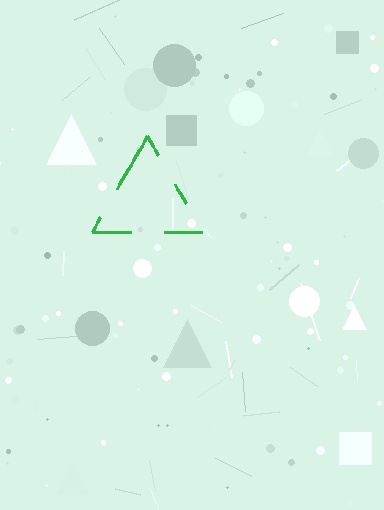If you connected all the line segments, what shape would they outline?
They would outline a triangle.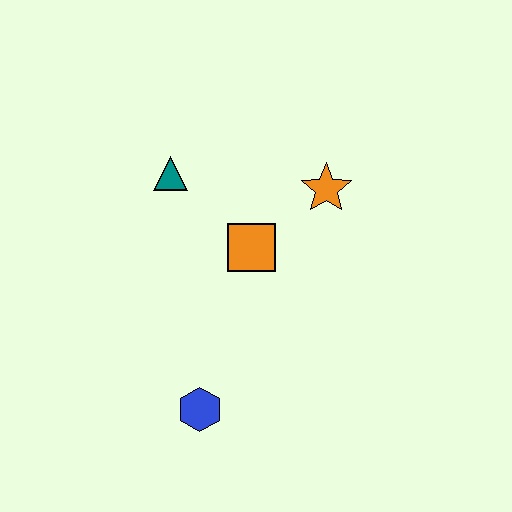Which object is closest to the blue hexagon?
The orange square is closest to the blue hexagon.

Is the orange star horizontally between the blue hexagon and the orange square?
No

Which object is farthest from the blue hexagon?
The orange star is farthest from the blue hexagon.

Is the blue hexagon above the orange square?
No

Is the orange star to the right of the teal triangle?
Yes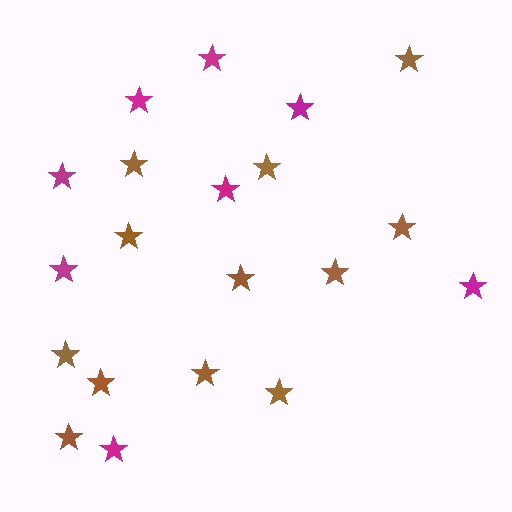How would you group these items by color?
There are 2 groups: one group of brown stars (12) and one group of magenta stars (8).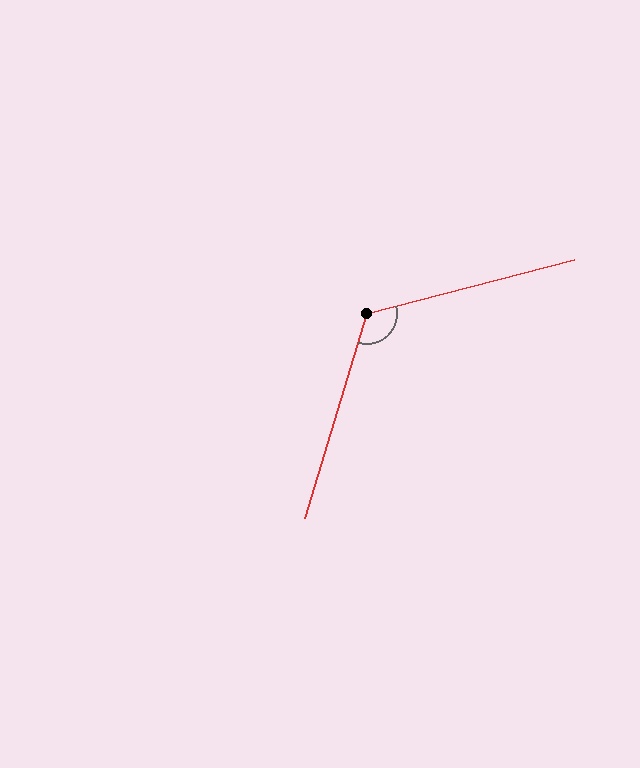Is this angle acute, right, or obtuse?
It is obtuse.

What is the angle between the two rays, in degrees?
Approximately 121 degrees.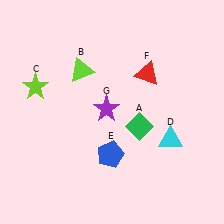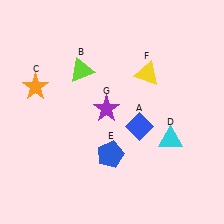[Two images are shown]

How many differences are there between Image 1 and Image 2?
There are 3 differences between the two images.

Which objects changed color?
A changed from green to blue. C changed from lime to orange. F changed from red to yellow.